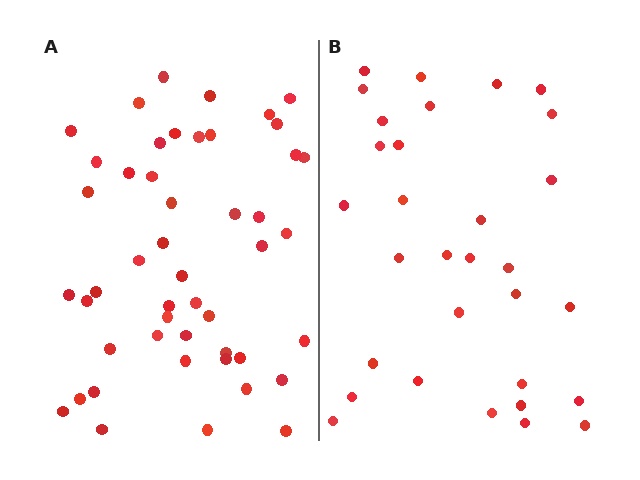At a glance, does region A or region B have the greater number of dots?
Region A (the left region) has more dots.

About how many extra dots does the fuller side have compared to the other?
Region A has approximately 15 more dots than region B.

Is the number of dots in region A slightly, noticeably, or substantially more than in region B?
Region A has substantially more. The ratio is roughly 1.5 to 1.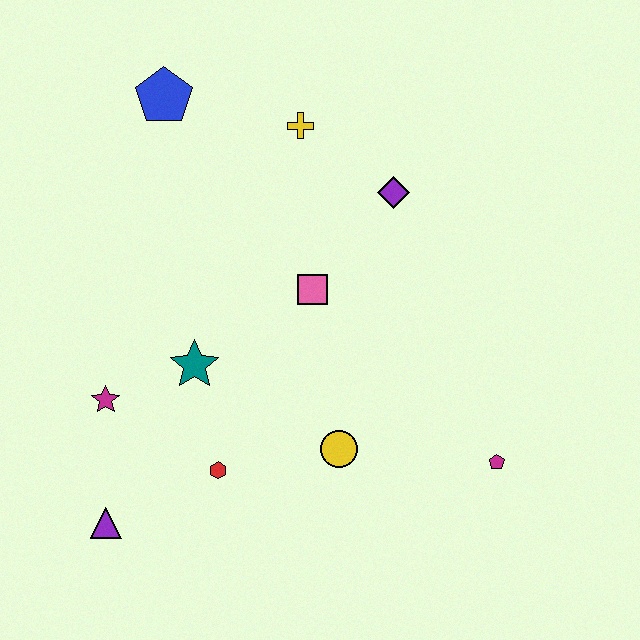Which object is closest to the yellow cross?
The purple diamond is closest to the yellow cross.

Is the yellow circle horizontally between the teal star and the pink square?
No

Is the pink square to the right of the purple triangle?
Yes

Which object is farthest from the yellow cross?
The purple triangle is farthest from the yellow cross.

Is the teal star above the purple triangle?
Yes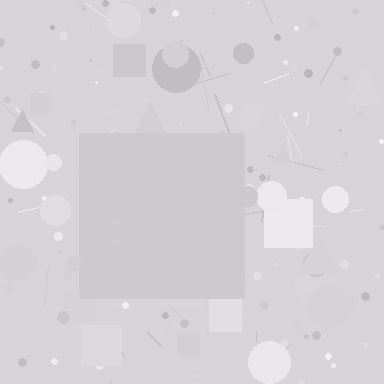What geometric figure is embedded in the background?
A square is embedded in the background.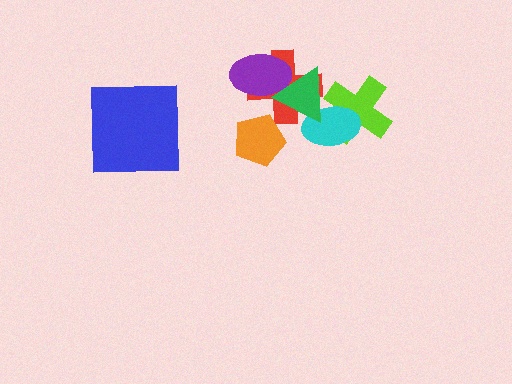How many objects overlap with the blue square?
0 objects overlap with the blue square.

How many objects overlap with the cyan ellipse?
2 objects overlap with the cyan ellipse.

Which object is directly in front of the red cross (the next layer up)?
The purple ellipse is directly in front of the red cross.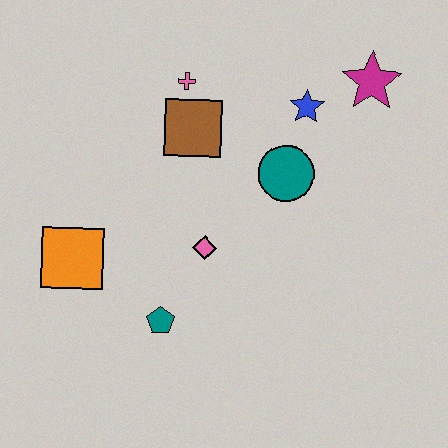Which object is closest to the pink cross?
The brown square is closest to the pink cross.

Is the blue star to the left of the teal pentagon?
No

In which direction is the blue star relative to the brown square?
The blue star is to the right of the brown square.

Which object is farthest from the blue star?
The orange square is farthest from the blue star.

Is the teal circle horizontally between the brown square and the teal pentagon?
No